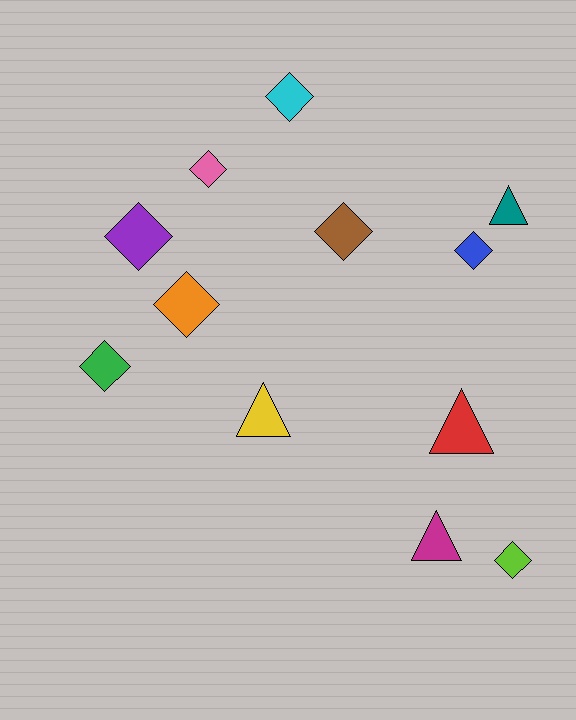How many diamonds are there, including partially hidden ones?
There are 8 diamonds.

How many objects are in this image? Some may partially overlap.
There are 12 objects.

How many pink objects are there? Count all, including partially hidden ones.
There is 1 pink object.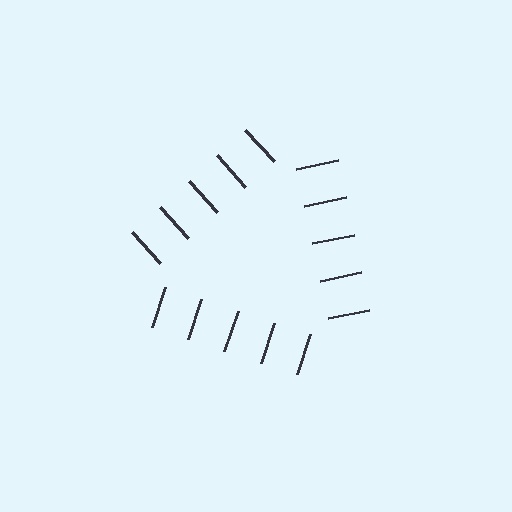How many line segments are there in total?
15 — 5 along each of the 3 edges.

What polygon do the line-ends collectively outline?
An illusory triangle — the line segments terminate on its edges but no continuous stroke is drawn.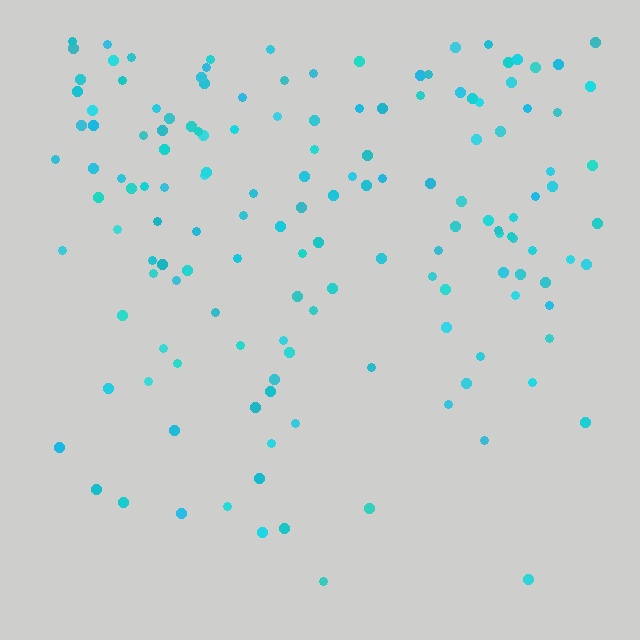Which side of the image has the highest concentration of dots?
The top.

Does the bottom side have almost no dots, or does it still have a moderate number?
Still a moderate number, just noticeably fewer than the top.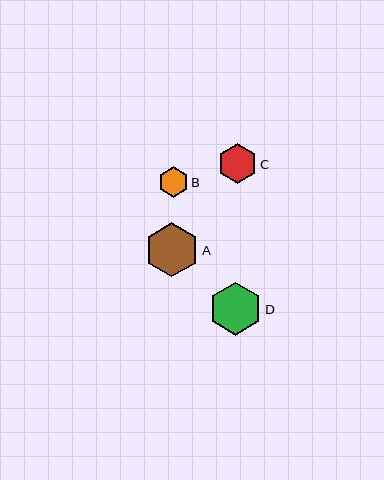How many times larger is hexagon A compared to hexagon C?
Hexagon A is approximately 1.4 times the size of hexagon C.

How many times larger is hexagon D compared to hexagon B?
Hexagon D is approximately 1.7 times the size of hexagon B.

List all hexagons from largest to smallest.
From largest to smallest: A, D, C, B.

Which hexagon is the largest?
Hexagon A is the largest with a size of approximately 54 pixels.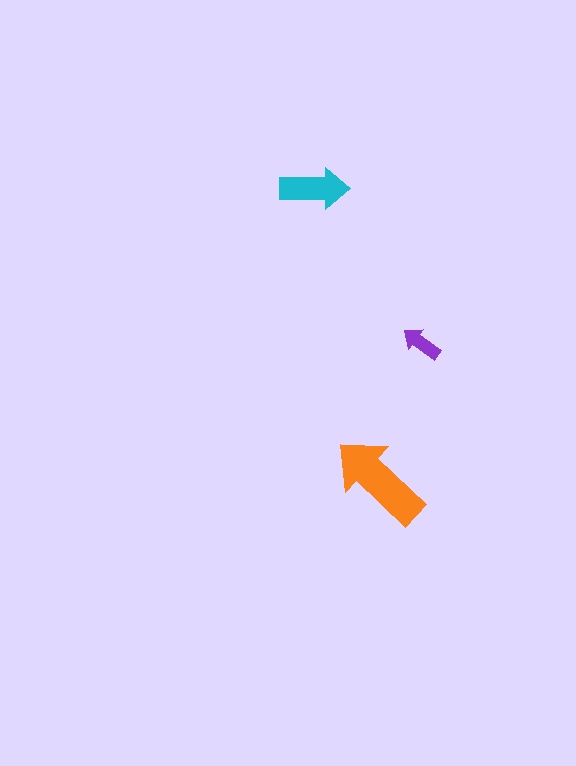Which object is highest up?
The cyan arrow is topmost.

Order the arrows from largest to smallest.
the orange one, the cyan one, the purple one.